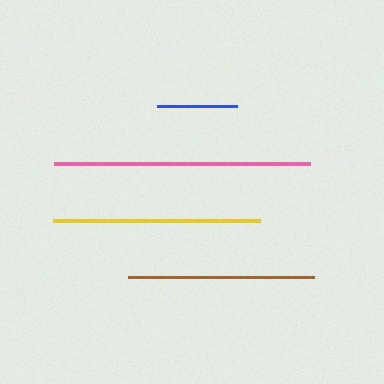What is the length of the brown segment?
The brown segment is approximately 186 pixels long.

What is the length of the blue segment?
The blue segment is approximately 80 pixels long.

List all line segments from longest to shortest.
From longest to shortest: pink, yellow, brown, blue.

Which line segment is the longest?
The pink line is the longest at approximately 256 pixels.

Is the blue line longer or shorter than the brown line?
The brown line is longer than the blue line.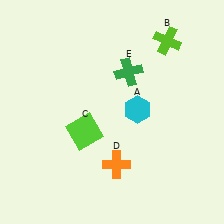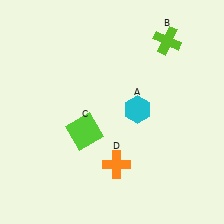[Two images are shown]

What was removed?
The green cross (E) was removed in Image 2.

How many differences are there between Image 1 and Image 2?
There is 1 difference between the two images.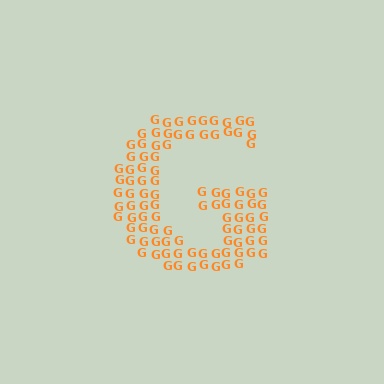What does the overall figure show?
The overall figure shows the letter G.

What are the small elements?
The small elements are letter G's.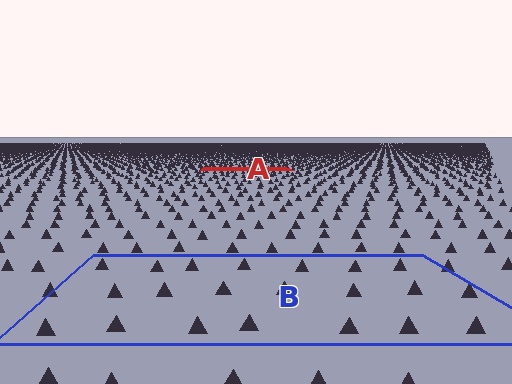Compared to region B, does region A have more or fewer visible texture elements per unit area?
Region A has more texture elements per unit area — they are packed more densely because it is farther away.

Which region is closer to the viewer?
Region B is closer. The texture elements there are larger and more spread out.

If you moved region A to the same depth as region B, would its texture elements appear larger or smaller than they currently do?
They would appear larger. At a closer depth, the same texture elements are projected at a bigger on-screen size.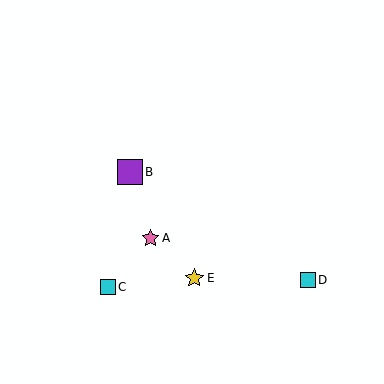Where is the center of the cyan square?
The center of the cyan square is at (108, 287).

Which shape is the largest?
The purple square (labeled B) is the largest.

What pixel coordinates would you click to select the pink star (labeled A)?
Click at (150, 238) to select the pink star A.